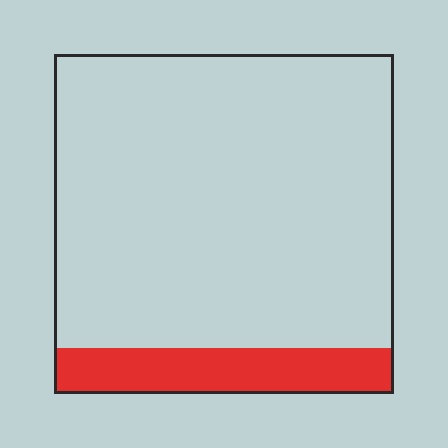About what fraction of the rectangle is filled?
About one eighth (1/8).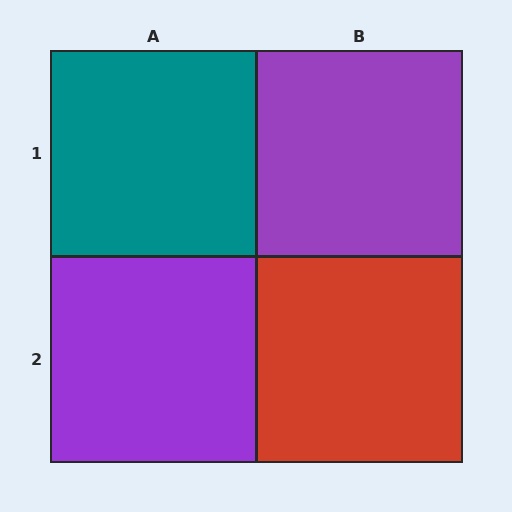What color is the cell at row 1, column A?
Teal.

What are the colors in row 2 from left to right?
Purple, red.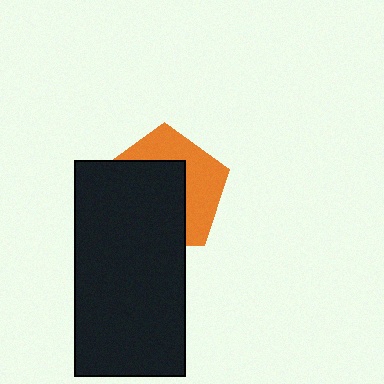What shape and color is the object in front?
The object in front is a black rectangle.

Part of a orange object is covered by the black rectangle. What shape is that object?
It is a pentagon.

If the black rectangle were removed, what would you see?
You would see the complete orange pentagon.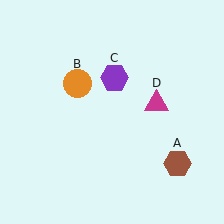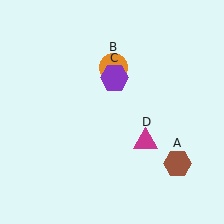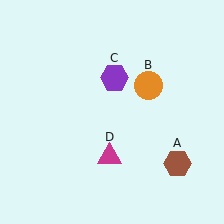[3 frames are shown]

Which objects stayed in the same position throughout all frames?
Brown hexagon (object A) and purple hexagon (object C) remained stationary.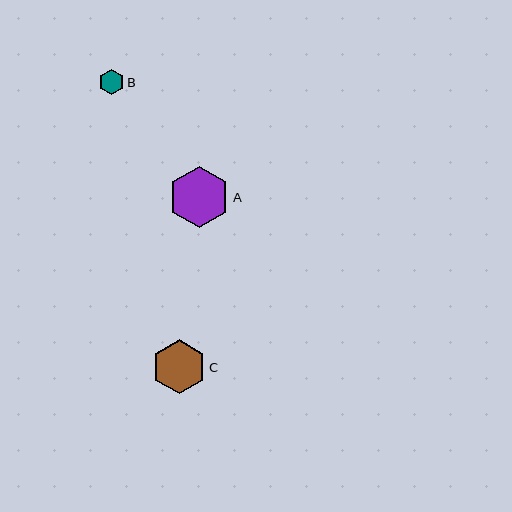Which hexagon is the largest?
Hexagon A is the largest with a size of approximately 61 pixels.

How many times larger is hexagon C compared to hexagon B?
Hexagon C is approximately 2.1 times the size of hexagon B.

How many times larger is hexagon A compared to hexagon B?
Hexagon A is approximately 2.4 times the size of hexagon B.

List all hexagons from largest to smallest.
From largest to smallest: A, C, B.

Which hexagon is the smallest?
Hexagon B is the smallest with a size of approximately 25 pixels.